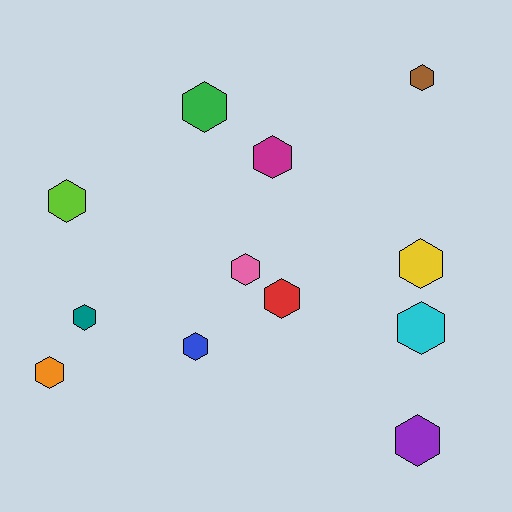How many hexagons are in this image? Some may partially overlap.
There are 12 hexagons.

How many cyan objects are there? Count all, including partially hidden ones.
There is 1 cyan object.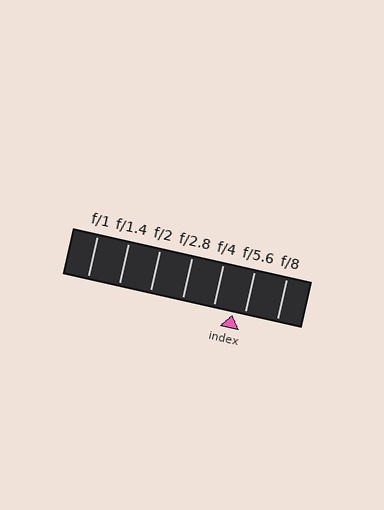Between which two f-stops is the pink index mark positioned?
The index mark is between f/4 and f/5.6.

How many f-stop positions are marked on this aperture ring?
There are 7 f-stop positions marked.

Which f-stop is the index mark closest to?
The index mark is closest to f/5.6.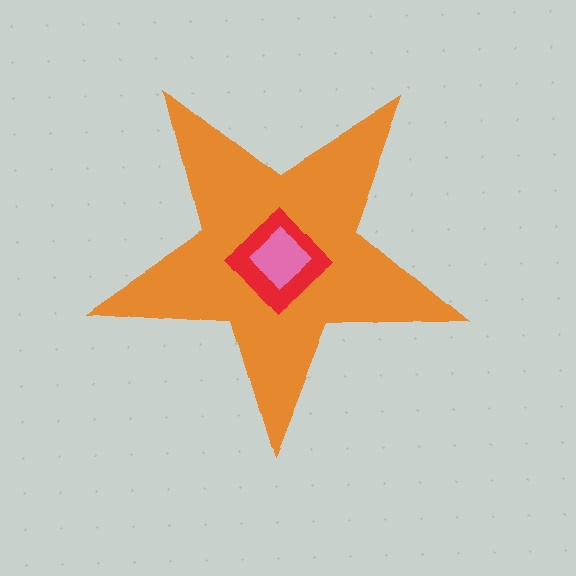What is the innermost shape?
The pink diamond.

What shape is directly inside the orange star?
The red diamond.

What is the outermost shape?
The orange star.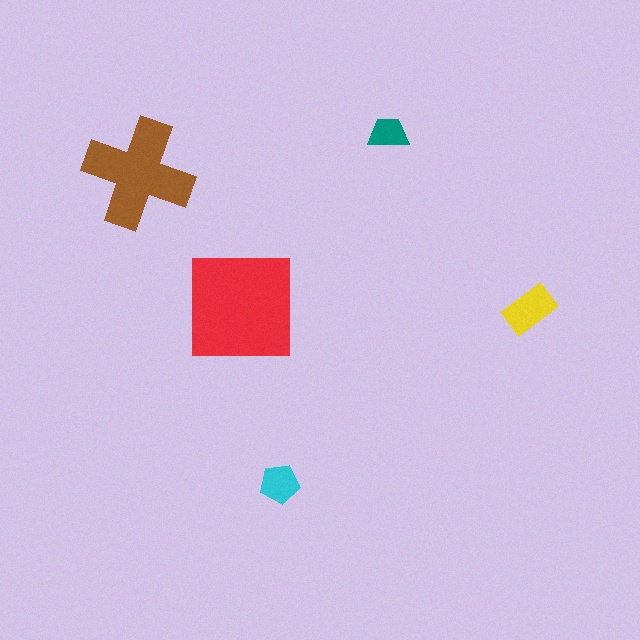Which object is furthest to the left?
The brown cross is leftmost.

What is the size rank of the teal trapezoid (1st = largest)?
5th.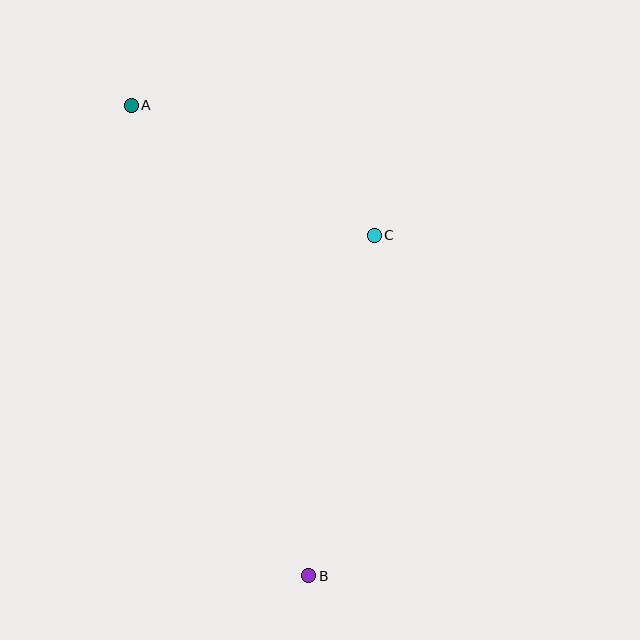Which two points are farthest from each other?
Points A and B are farthest from each other.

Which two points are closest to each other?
Points A and C are closest to each other.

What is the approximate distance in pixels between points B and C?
The distance between B and C is approximately 347 pixels.